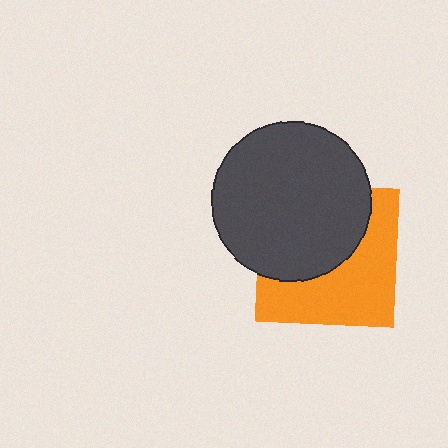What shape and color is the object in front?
The object in front is a dark gray circle.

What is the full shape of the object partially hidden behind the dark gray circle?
The partially hidden object is an orange square.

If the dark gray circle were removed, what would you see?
You would see the complete orange square.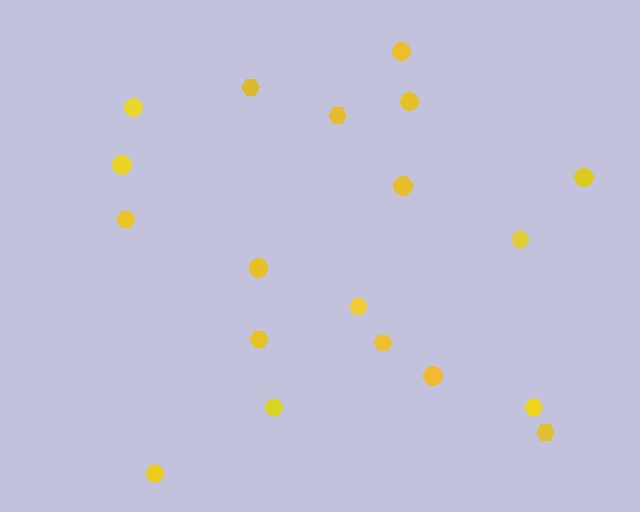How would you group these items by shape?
There are 2 groups: one group of circles (8) and one group of hexagons (11).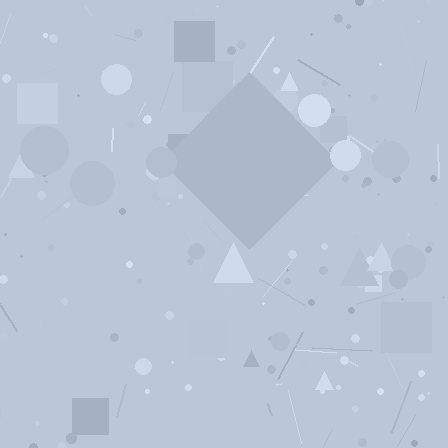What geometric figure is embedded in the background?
A diamond is embedded in the background.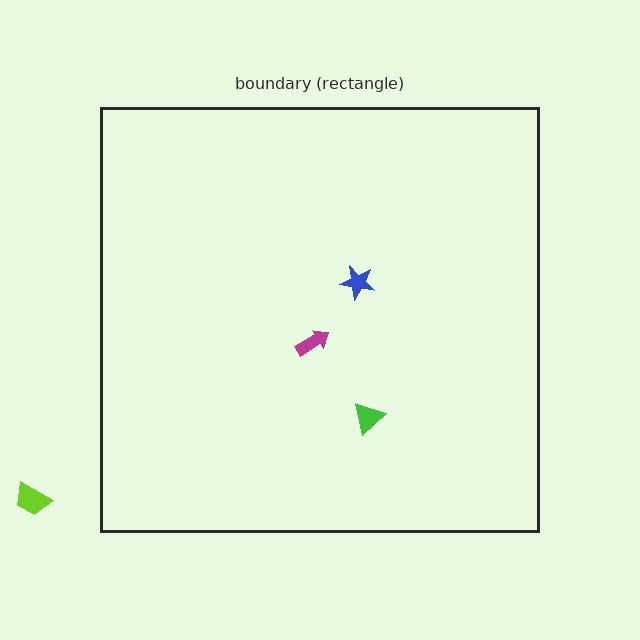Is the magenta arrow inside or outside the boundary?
Inside.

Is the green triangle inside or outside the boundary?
Inside.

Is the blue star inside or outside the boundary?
Inside.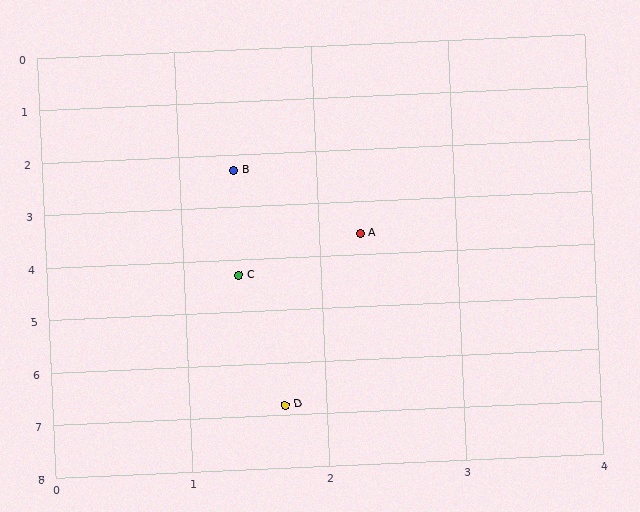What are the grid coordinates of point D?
Point D is at approximately (1.7, 6.8).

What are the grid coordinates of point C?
Point C is at approximately (1.4, 4.3).